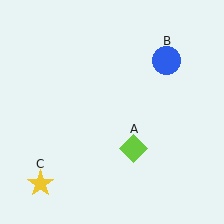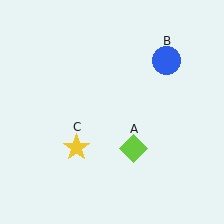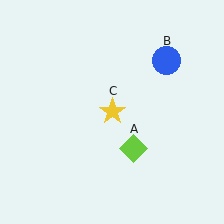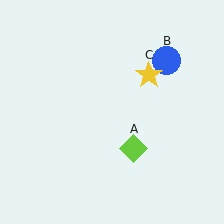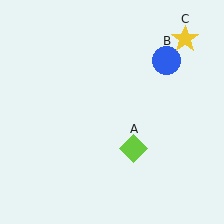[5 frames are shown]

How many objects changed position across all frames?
1 object changed position: yellow star (object C).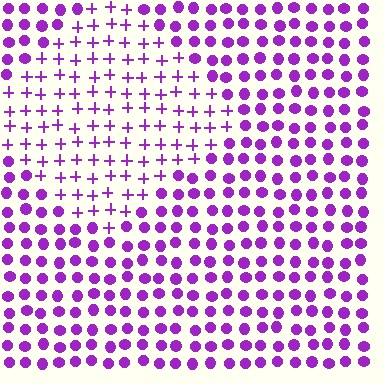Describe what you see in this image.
The image is filled with small purple elements arranged in a uniform grid. A diamond-shaped region contains plus signs, while the surrounding area contains circles. The boundary is defined purely by the change in element shape.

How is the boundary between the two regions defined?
The boundary is defined by a change in element shape: plus signs inside vs. circles outside. All elements share the same color and spacing.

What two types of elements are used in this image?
The image uses plus signs inside the diamond region and circles outside it.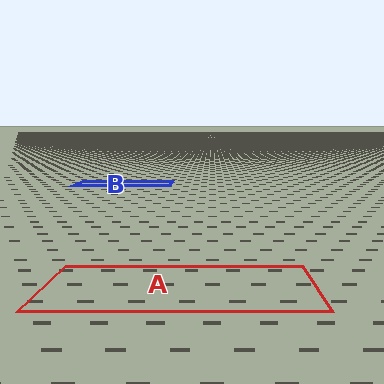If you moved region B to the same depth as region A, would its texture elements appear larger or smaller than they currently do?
They would appear larger. At a closer depth, the same texture elements are projected at a bigger on-screen size.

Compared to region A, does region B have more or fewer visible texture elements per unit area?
Region B has more texture elements per unit area — they are packed more densely because it is farther away.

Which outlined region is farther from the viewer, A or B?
Region B is farther from the viewer — the texture elements inside it appear smaller and more densely packed.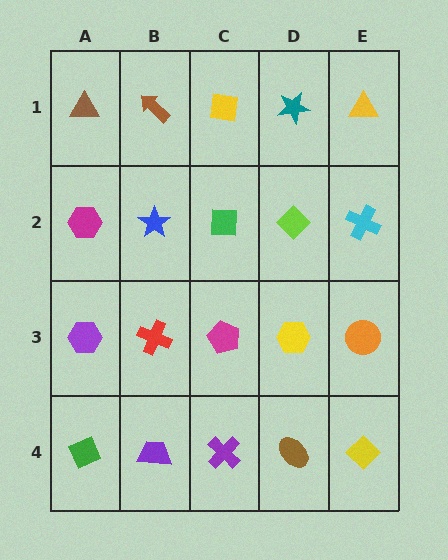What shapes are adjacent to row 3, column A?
A magenta hexagon (row 2, column A), a green diamond (row 4, column A), a red cross (row 3, column B).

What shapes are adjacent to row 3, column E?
A cyan cross (row 2, column E), a yellow diamond (row 4, column E), a yellow hexagon (row 3, column D).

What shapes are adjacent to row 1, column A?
A magenta hexagon (row 2, column A), a brown arrow (row 1, column B).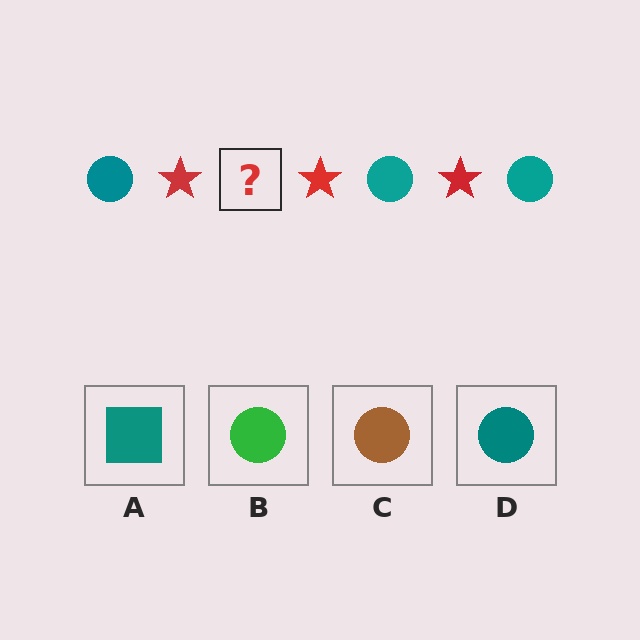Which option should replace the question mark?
Option D.